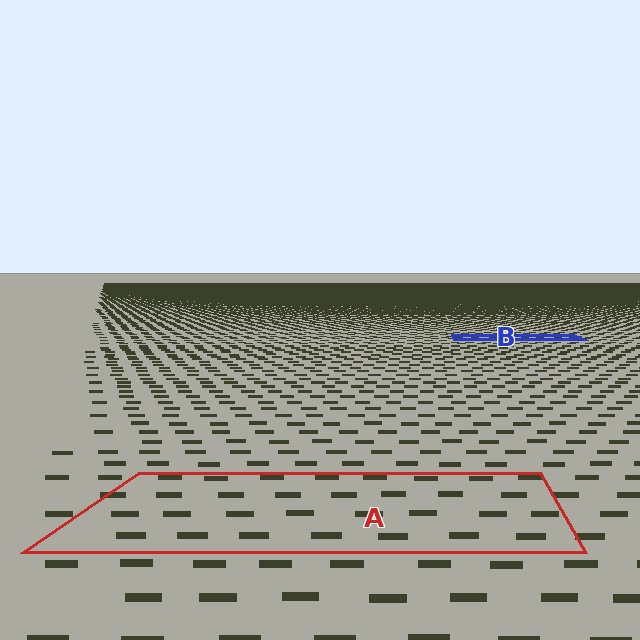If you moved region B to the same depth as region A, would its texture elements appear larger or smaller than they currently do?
They would appear larger. At a closer depth, the same texture elements are projected at a bigger on-screen size.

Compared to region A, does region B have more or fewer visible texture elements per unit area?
Region B has more texture elements per unit area — they are packed more densely because it is farther away.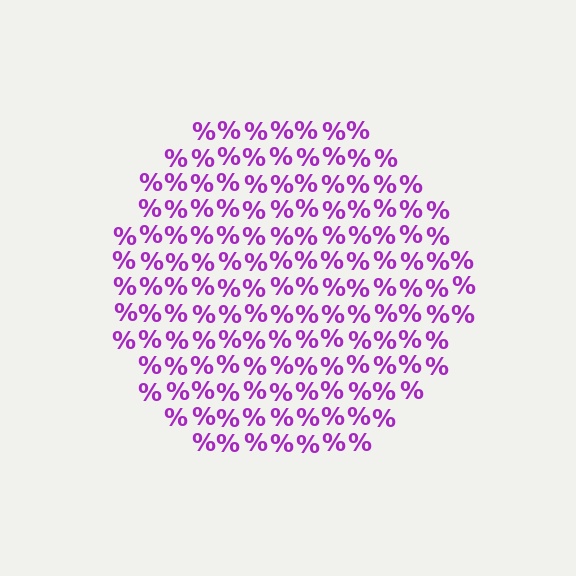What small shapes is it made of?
It is made of small percent signs.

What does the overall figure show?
The overall figure shows a circle.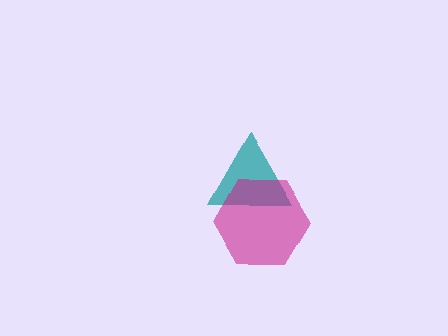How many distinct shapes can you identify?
There are 2 distinct shapes: a teal triangle, a magenta hexagon.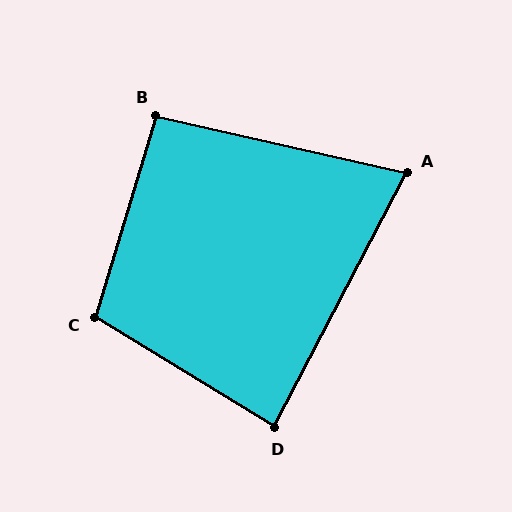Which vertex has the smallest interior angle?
A, at approximately 75 degrees.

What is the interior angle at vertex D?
Approximately 86 degrees (approximately right).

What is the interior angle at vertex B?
Approximately 94 degrees (approximately right).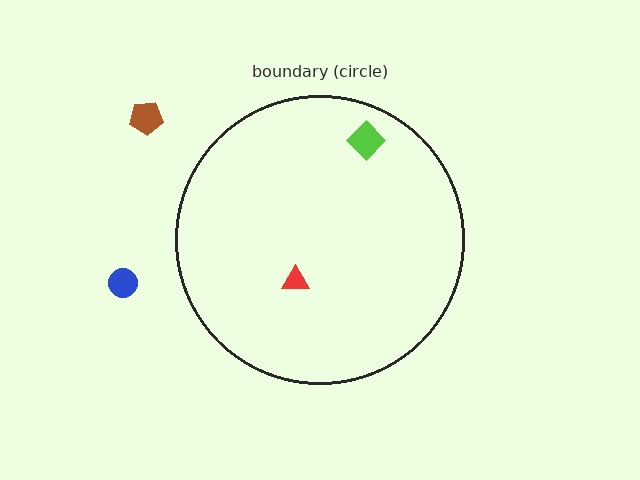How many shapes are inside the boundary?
2 inside, 2 outside.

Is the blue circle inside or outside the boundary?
Outside.